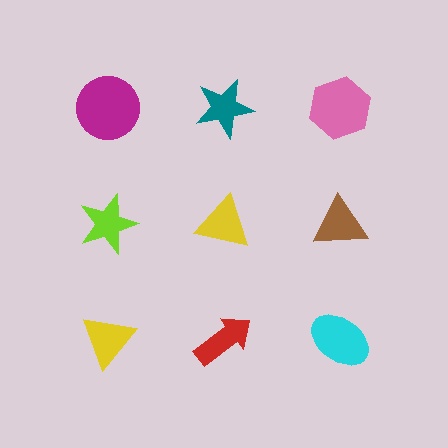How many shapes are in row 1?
3 shapes.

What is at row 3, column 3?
A cyan ellipse.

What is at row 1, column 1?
A magenta circle.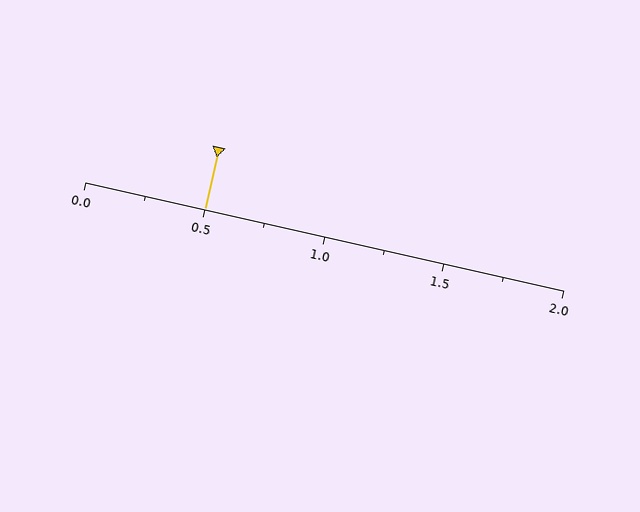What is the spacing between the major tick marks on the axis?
The major ticks are spaced 0.5 apart.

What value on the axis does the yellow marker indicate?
The marker indicates approximately 0.5.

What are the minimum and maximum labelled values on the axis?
The axis runs from 0.0 to 2.0.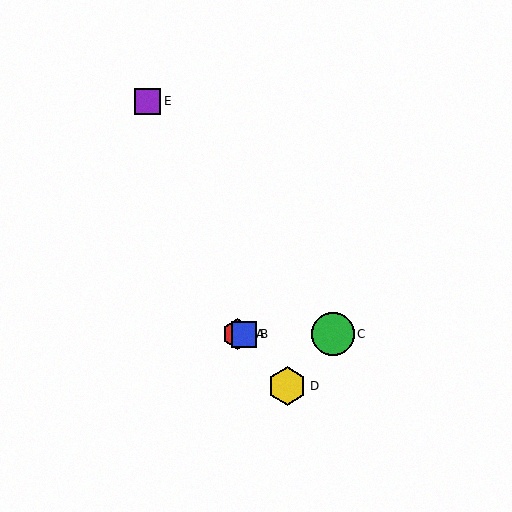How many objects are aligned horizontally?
3 objects (A, B, C) are aligned horizontally.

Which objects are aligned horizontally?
Objects A, B, C are aligned horizontally.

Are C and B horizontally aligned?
Yes, both are at y≈334.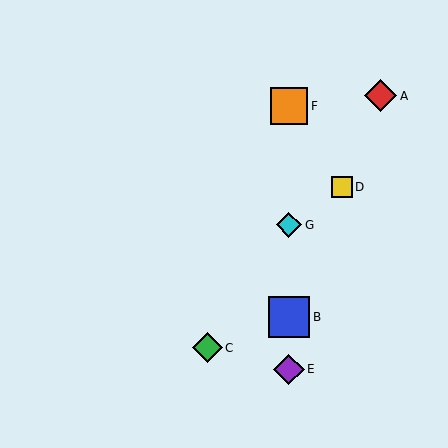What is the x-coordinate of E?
Object E is at x≈289.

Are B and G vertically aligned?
Yes, both are at x≈289.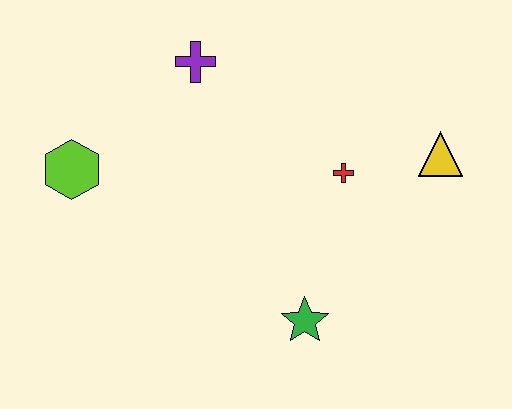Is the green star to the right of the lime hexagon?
Yes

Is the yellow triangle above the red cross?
Yes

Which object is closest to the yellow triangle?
The red cross is closest to the yellow triangle.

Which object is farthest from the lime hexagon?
The yellow triangle is farthest from the lime hexagon.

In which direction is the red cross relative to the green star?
The red cross is above the green star.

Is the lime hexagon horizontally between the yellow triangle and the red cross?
No